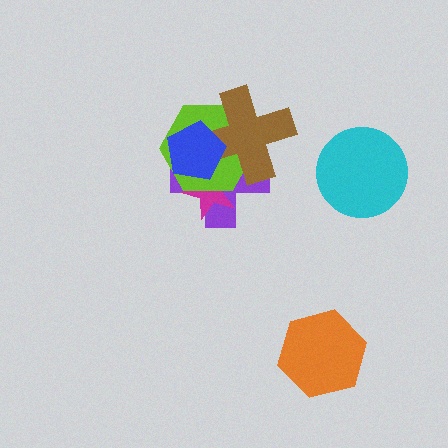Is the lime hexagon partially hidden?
Yes, it is partially covered by another shape.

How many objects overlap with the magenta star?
4 objects overlap with the magenta star.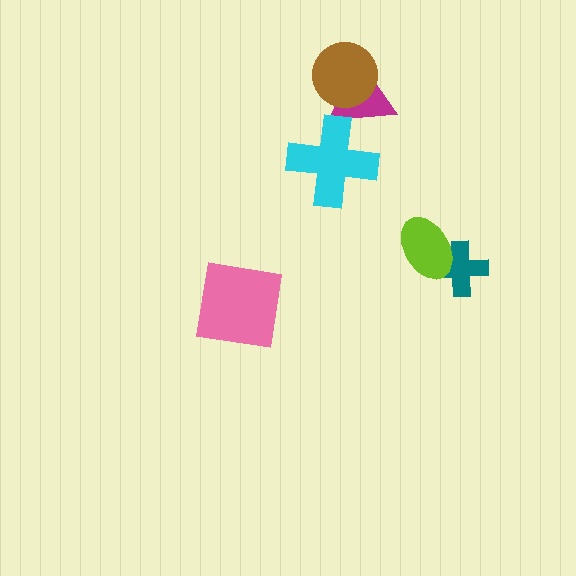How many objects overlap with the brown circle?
1 object overlaps with the brown circle.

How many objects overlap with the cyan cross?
1 object overlaps with the cyan cross.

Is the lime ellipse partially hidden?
No, no other shape covers it.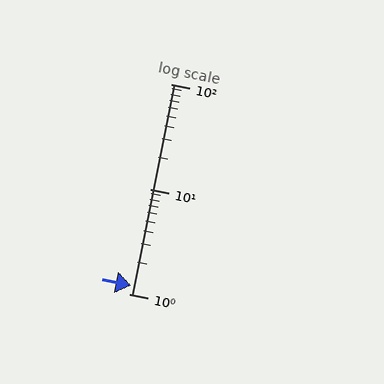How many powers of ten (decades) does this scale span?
The scale spans 2 decades, from 1 to 100.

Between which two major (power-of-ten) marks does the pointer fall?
The pointer is between 1 and 10.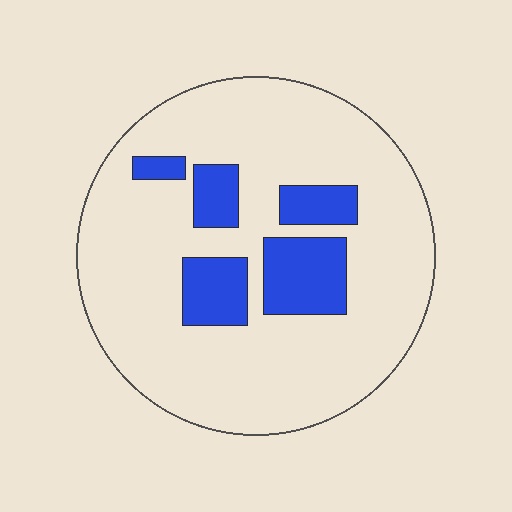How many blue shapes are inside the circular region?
5.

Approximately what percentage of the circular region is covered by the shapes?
Approximately 20%.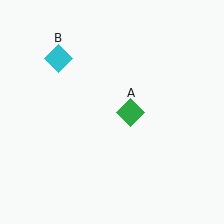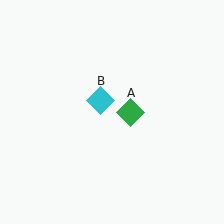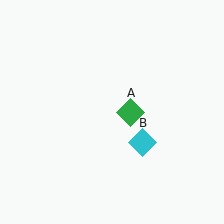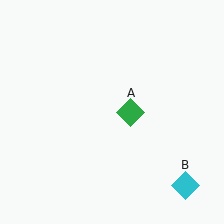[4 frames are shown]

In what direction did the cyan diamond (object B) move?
The cyan diamond (object B) moved down and to the right.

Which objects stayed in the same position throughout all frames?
Green diamond (object A) remained stationary.